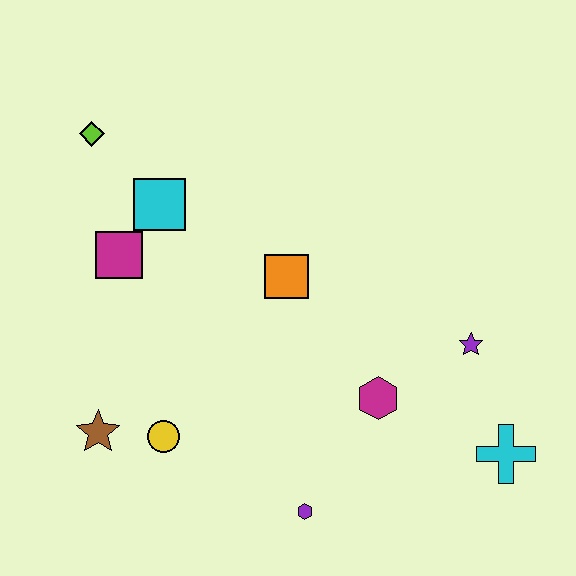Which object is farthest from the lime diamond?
The cyan cross is farthest from the lime diamond.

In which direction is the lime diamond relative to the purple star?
The lime diamond is to the left of the purple star.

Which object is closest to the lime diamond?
The cyan square is closest to the lime diamond.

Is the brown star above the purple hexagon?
Yes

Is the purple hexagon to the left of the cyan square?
No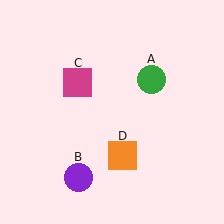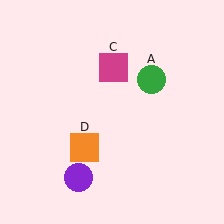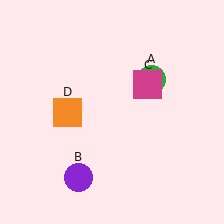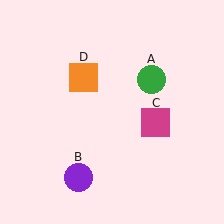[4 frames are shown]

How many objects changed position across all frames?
2 objects changed position: magenta square (object C), orange square (object D).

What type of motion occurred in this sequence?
The magenta square (object C), orange square (object D) rotated clockwise around the center of the scene.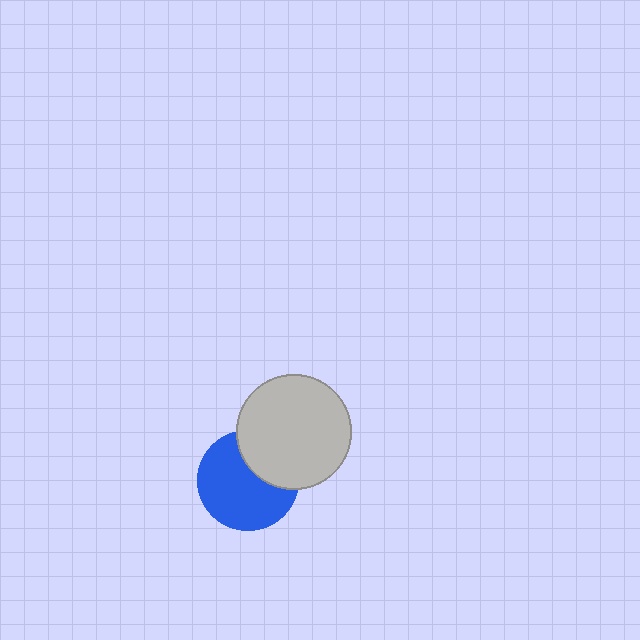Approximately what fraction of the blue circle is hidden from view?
Roughly 31% of the blue circle is hidden behind the light gray circle.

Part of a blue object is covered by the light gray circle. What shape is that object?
It is a circle.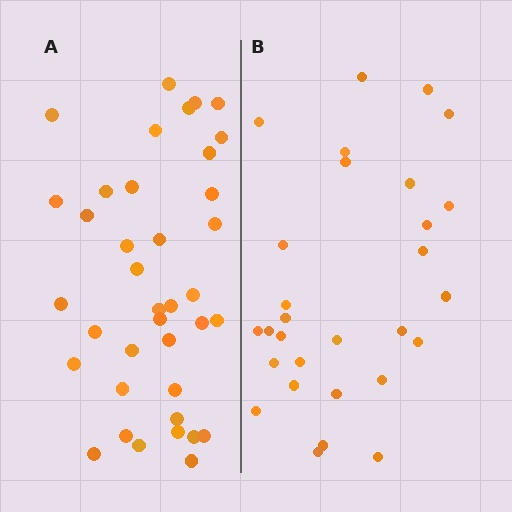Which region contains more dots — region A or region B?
Region A (the left region) has more dots.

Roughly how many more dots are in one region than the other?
Region A has roughly 8 or so more dots than region B.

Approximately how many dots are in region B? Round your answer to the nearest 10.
About 30 dots. (The exact count is 29, which rounds to 30.)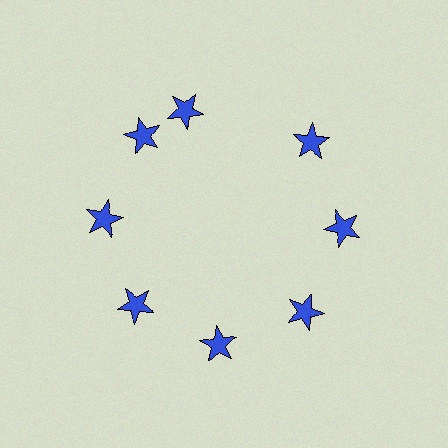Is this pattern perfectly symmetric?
No. The 8 blue stars are arranged in a ring, but one element near the 12 o'clock position is rotated out of alignment along the ring, breaking the 8-fold rotational symmetry.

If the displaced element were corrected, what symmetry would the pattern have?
It would have 8-fold rotational symmetry — the pattern would map onto itself every 45 degrees.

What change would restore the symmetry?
The symmetry would be restored by rotating it back into even spacing with its neighbors so that all 8 stars sit at equal angles and equal distance from the center.